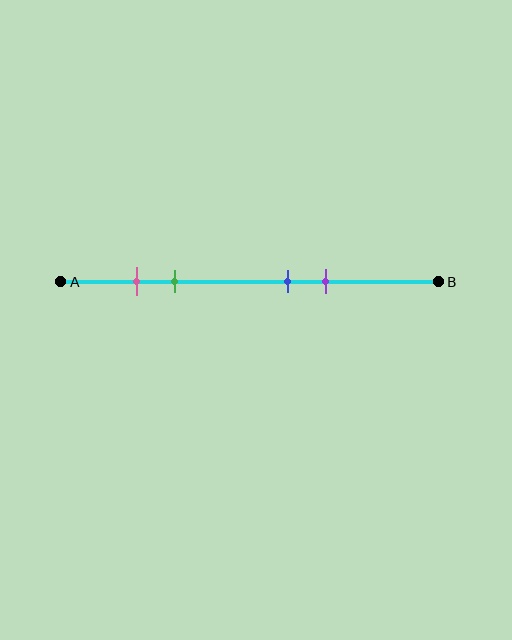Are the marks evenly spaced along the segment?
No, the marks are not evenly spaced.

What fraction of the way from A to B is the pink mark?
The pink mark is approximately 20% (0.2) of the way from A to B.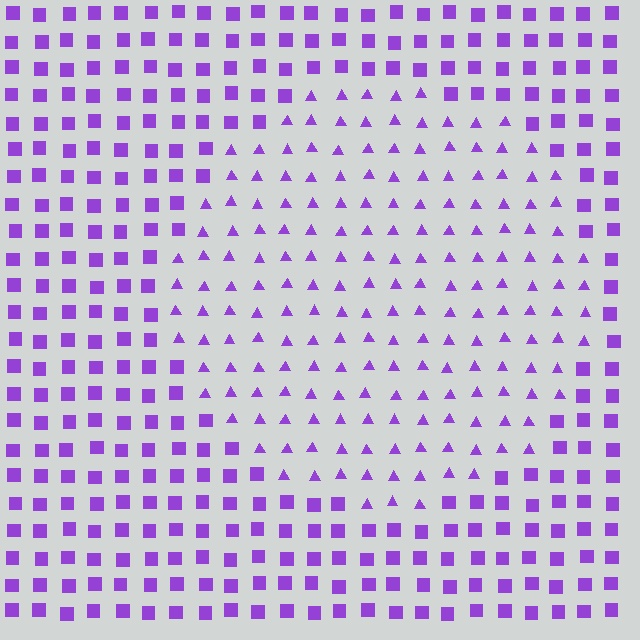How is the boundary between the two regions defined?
The boundary is defined by a change in element shape: triangles inside vs. squares outside. All elements share the same color and spacing.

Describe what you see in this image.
The image is filled with small purple elements arranged in a uniform grid. A circle-shaped region contains triangles, while the surrounding area contains squares. The boundary is defined purely by the change in element shape.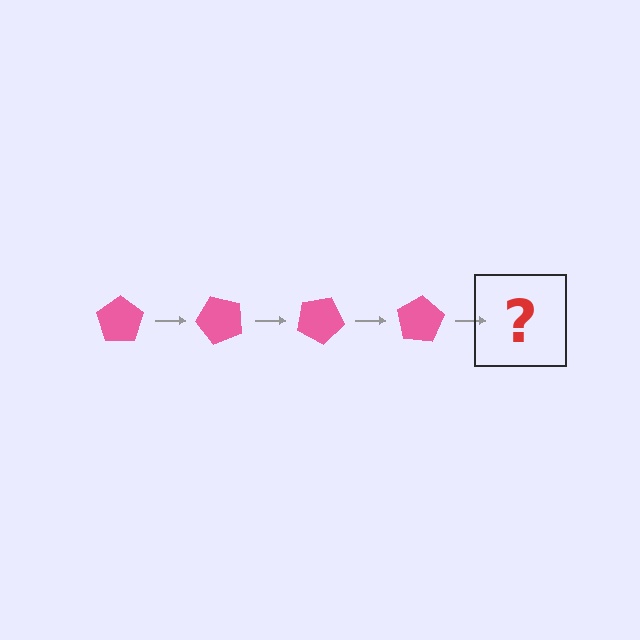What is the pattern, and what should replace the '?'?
The pattern is that the pentagon rotates 50 degrees each step. The '?' should be a pink pentagon rotated 200 degrees.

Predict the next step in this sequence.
The next step is a pink pentagon rotated 200 degrees.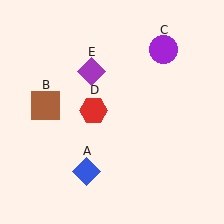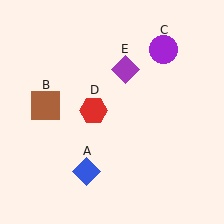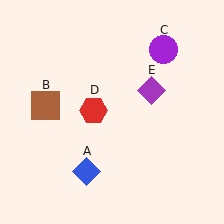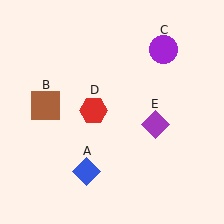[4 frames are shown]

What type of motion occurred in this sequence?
The purple diamond (object E) rotated clockwise around the center of the scene.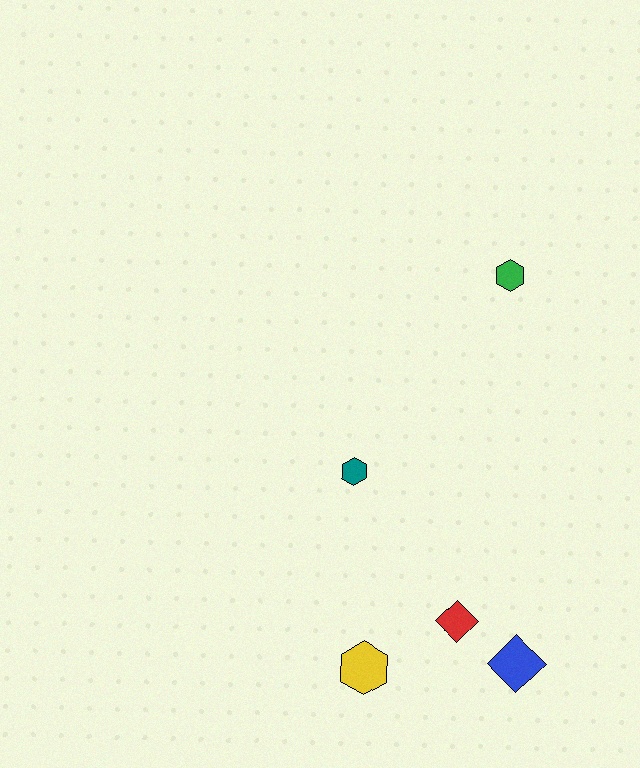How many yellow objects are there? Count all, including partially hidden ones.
There is 1 yellow object.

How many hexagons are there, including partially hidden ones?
There are 3 hexagons.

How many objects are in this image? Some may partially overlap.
There are 5 objects.